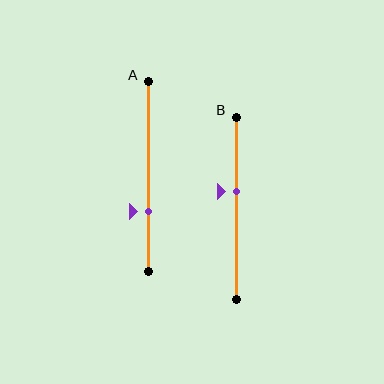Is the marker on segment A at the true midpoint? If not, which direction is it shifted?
No, the marker on segment A is shifted downward by about 19% of the segment length.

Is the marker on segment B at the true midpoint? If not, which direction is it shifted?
No, the marker on segment B is shifted upward by about 9% of the segment length.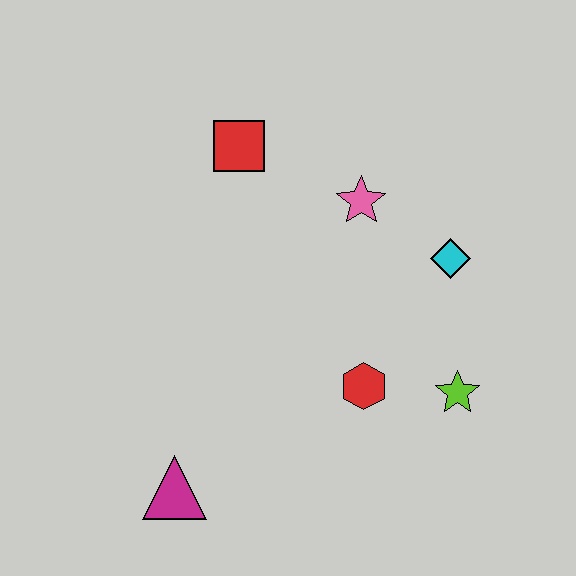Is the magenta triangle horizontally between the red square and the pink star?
No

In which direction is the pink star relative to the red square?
The pink star is to the right of the red square.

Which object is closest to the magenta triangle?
The red hexagon is closest to the magenta triangle.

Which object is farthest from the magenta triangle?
The cyan diamond is farthest from the magenta triangle.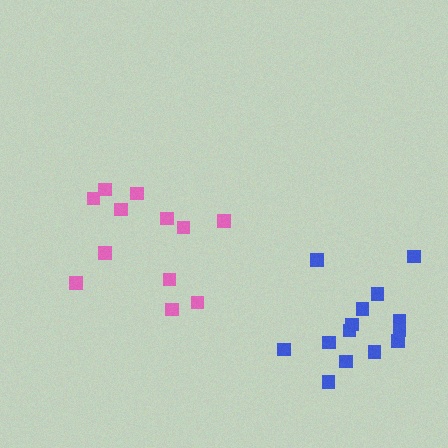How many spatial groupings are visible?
There are 2 spatial groupings.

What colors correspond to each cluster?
The clusters are colored: pink, blue.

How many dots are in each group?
Group 1: 12 dots, Group 2: 14 dots (26 total).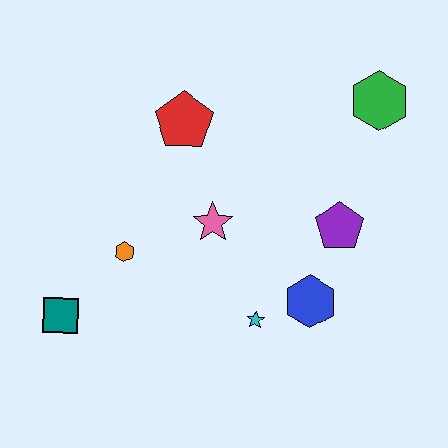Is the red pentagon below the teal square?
No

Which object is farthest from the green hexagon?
The teal square is farthest from the green hexagon.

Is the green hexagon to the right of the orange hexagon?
Yes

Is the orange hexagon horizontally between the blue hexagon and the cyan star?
No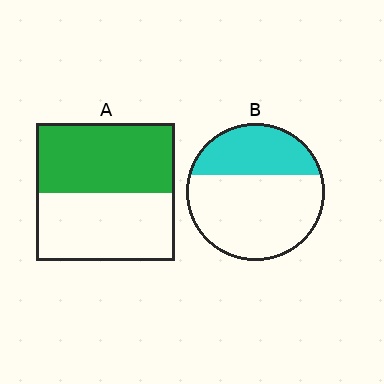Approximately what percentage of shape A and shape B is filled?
A is approximately 50% and B is approximately 35%.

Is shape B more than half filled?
No.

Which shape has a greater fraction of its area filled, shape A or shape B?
Shape A.